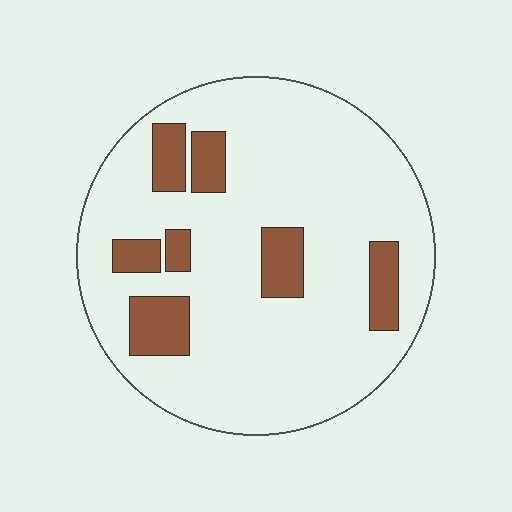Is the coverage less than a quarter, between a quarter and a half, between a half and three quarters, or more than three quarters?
Less than a quarter.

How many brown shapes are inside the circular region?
7.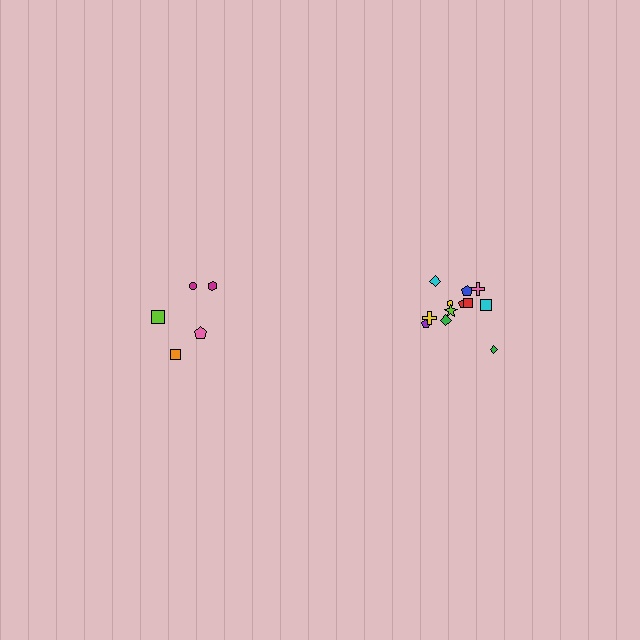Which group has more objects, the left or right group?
The right group.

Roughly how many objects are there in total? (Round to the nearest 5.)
Roughly 15 objects in total.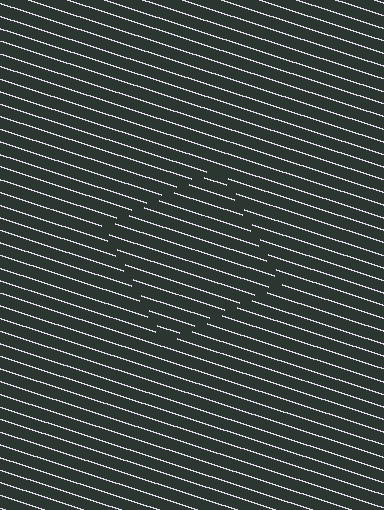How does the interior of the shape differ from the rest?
The interior of the shape contains the same grating, shifted by half a period — the contour is defined by the phase discontinuity where line-ends from the inner and outer gratings abut.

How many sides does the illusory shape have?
4 sides — the line-ends trace a square.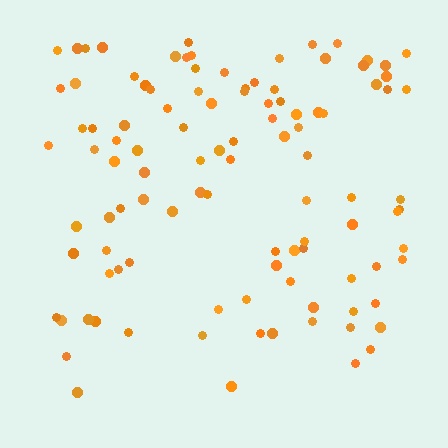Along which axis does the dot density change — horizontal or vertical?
Vertical.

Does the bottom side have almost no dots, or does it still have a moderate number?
Still a moderate number, just noticeably fewer than the top.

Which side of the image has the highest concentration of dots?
The top.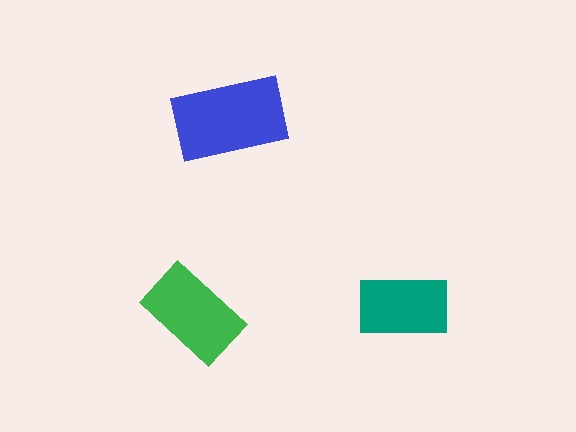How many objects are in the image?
There are 3 objects in the image.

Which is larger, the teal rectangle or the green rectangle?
The green one.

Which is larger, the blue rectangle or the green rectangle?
The blue one.